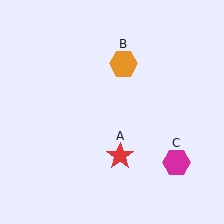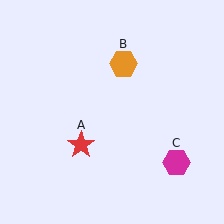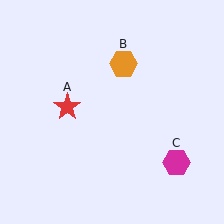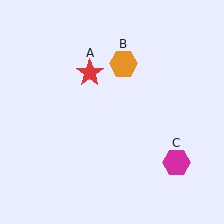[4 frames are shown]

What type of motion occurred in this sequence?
The red star (object A) rotated clockwise around the center of the scene.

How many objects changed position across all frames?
1 object changed position: red star (object A).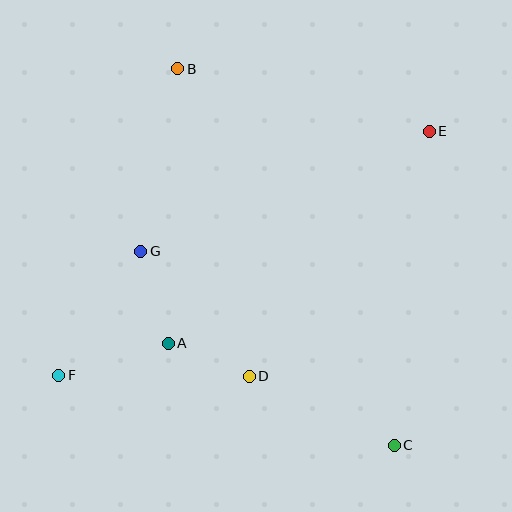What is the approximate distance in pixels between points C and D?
The distance between C and D is approximately 161 pixels.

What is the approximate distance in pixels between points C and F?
The distance between C and F is approximately 343 pixels.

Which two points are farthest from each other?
Points E and F are farthest from each other.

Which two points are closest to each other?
Points A and D are closest to each other.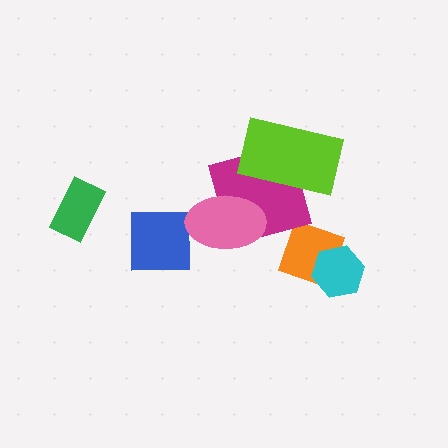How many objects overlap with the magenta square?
2 objects overlap with the magenta square.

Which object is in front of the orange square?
The cyan hexagon is in front of the orange square.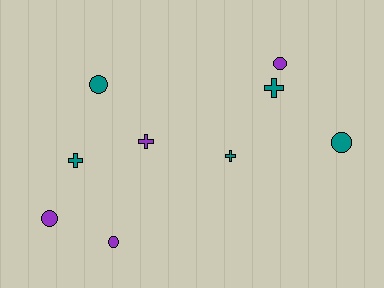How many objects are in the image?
There are 9 objects.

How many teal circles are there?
There are 2 teal circles.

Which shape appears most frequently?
Circle, with 5 objects.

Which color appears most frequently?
Teal, with 5 objects.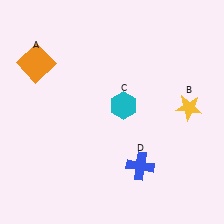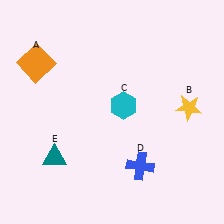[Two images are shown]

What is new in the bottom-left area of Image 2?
A teal triangle (E) was added in the bottom-left area of Image 2.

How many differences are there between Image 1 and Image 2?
There is 1 difference between the two images.